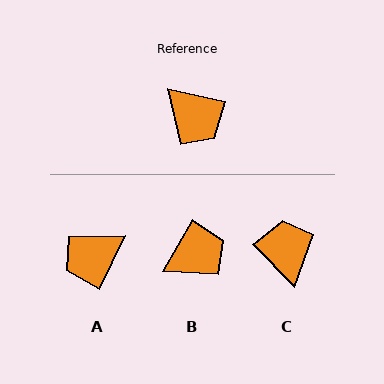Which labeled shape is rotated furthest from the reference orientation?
C, about 146 degrees away.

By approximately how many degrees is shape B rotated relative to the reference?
Approximately 73 degrees counter-clockwise.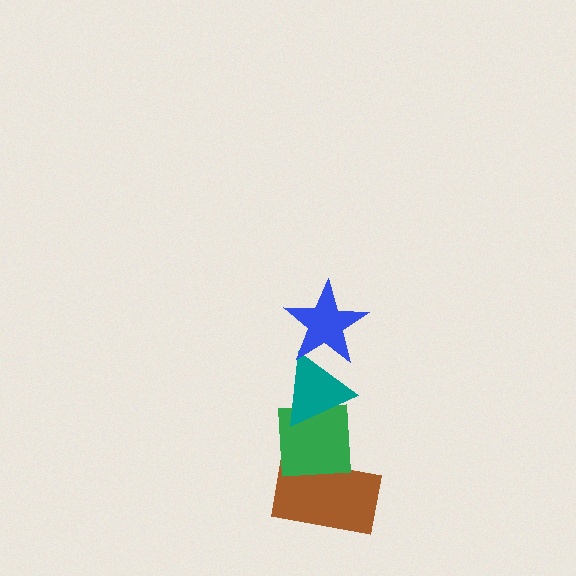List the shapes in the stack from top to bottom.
From top to bottom: the blue star, the teal triangle, the green square, the brown rectangle.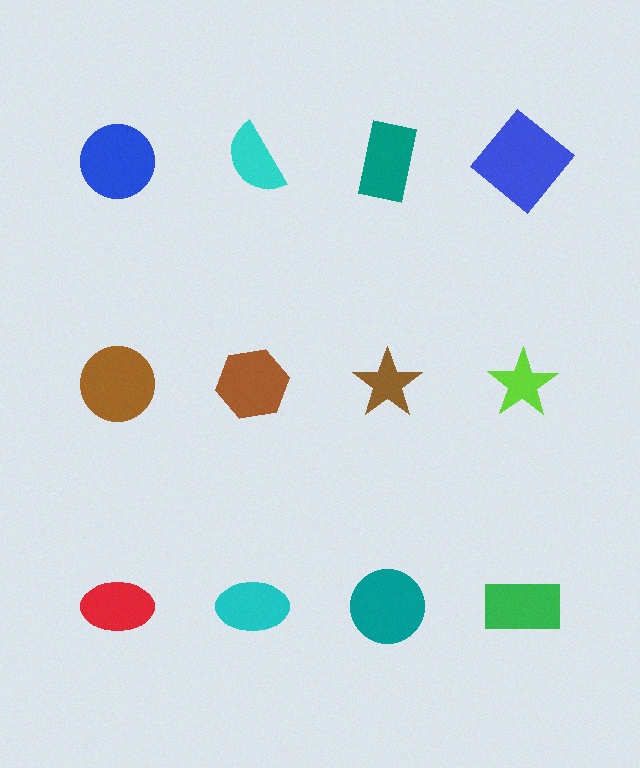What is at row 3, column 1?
A red ellipse.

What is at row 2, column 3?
A brown star.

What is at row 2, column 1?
A brown circle.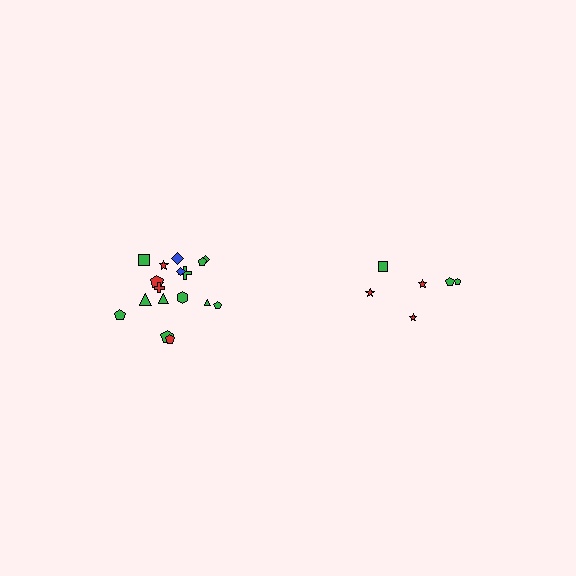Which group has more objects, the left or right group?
The left group.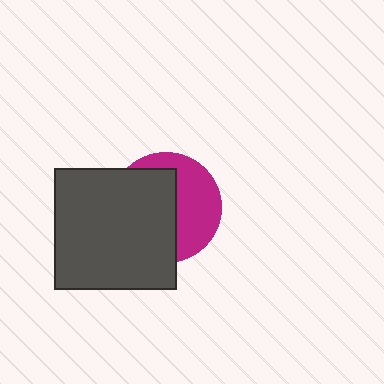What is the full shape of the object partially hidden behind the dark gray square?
The partially hidden object is a magenta circle.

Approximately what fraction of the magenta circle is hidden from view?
Roughly 57% of the magenta circle is hidden behind the dark gray square.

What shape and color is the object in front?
The object in front is a dark gray square.